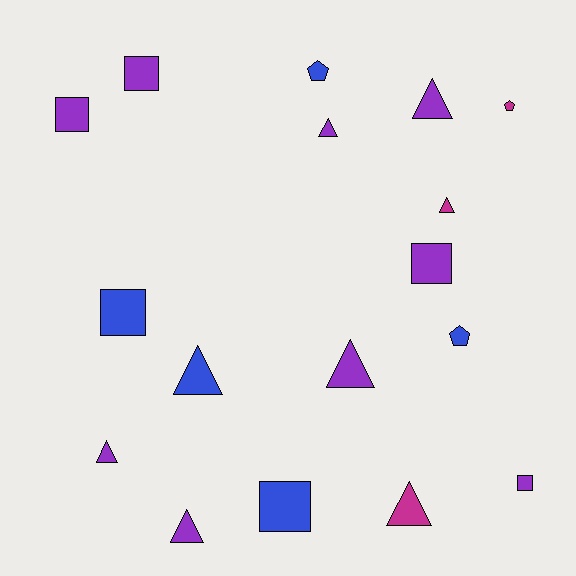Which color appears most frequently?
Purple, with 9 objects.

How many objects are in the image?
There are 17 objects.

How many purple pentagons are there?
There are no purple pentagons.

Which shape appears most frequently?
Triangle, with 8 objects.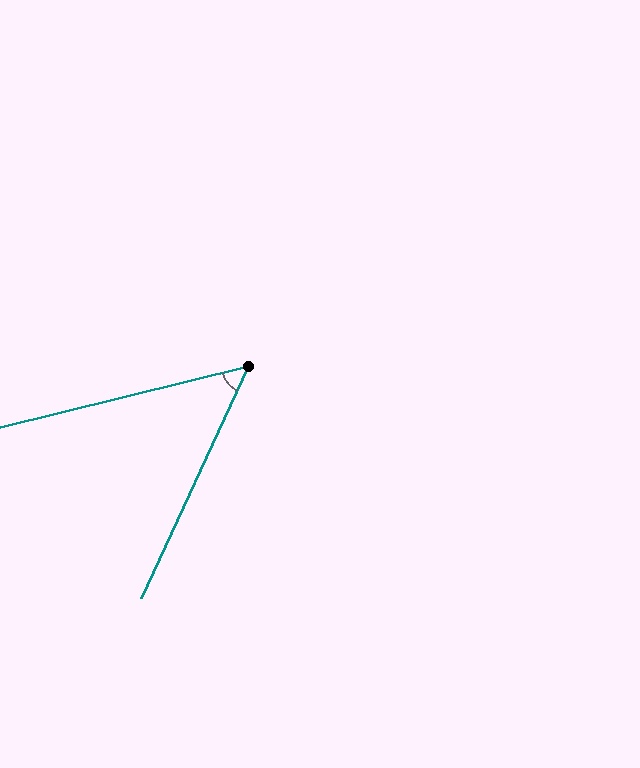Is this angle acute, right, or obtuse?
It is acute.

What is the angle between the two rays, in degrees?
Approximately 51 degrees.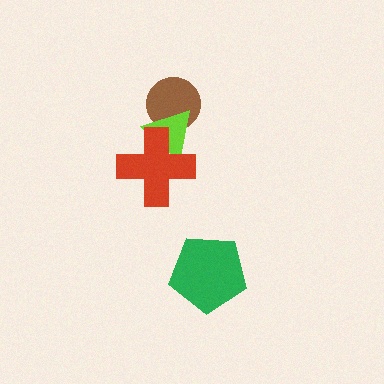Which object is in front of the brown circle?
The lime triangle is in front of the brown circle.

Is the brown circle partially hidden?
Yes, it is partially covered by another shape.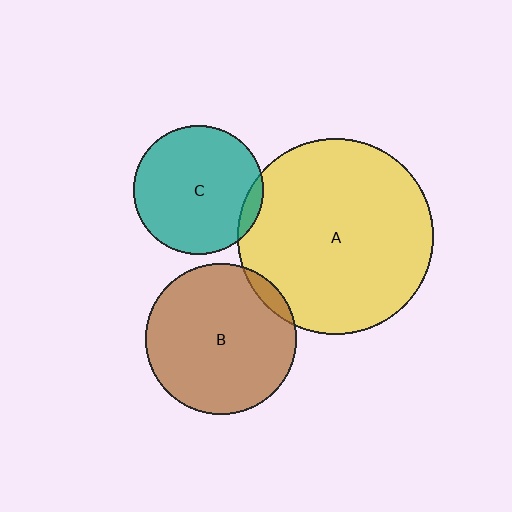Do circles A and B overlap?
Yes.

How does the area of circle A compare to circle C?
Approximately 2.3 times.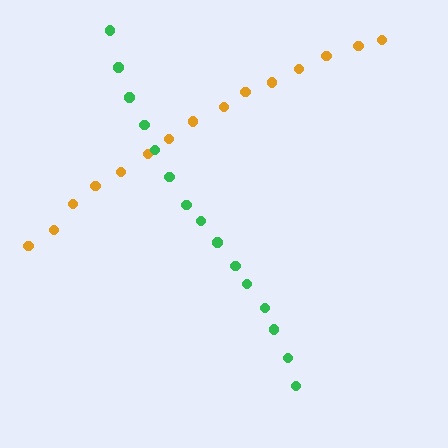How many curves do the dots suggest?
There are 2 distinct paths.